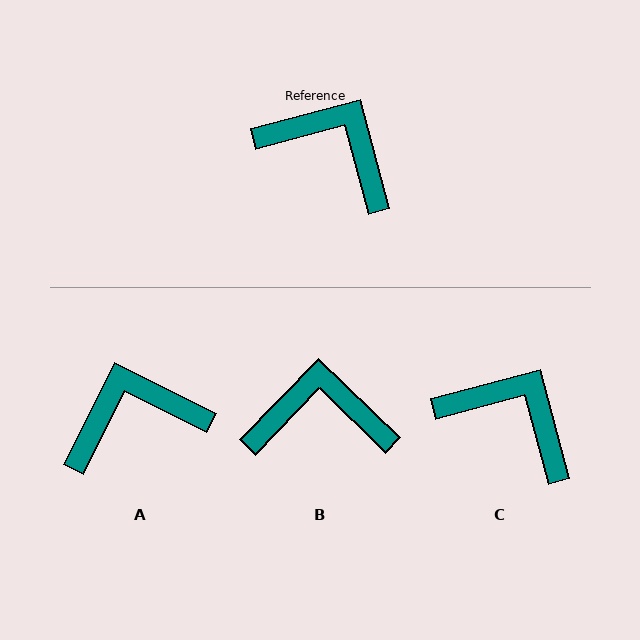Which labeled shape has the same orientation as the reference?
C.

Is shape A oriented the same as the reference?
No, it is off by about 49 degrees.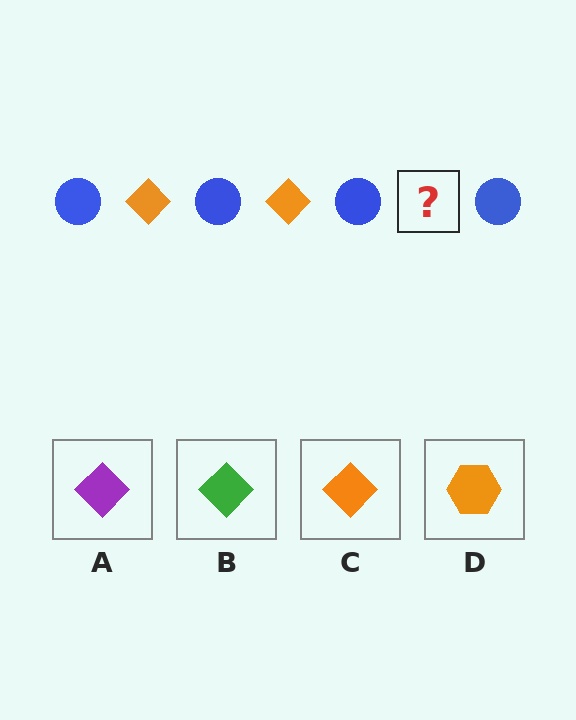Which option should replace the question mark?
Option C.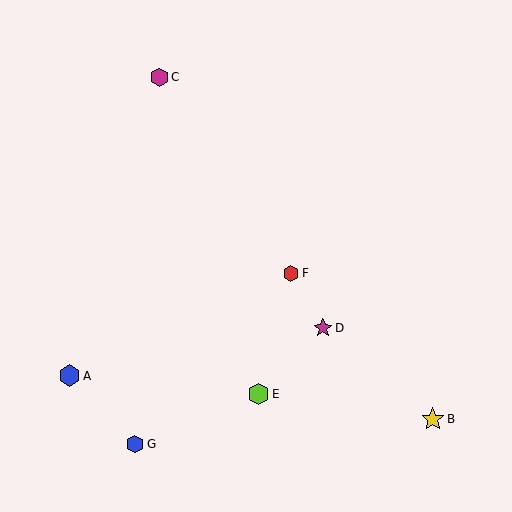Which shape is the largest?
The yellow star (labeled B) is the largest.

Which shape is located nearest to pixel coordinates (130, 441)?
The blue hexagon (labeled G) at (135, 444) is nearest to that location.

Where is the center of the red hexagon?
The center of the red hexagon is at (291, 273).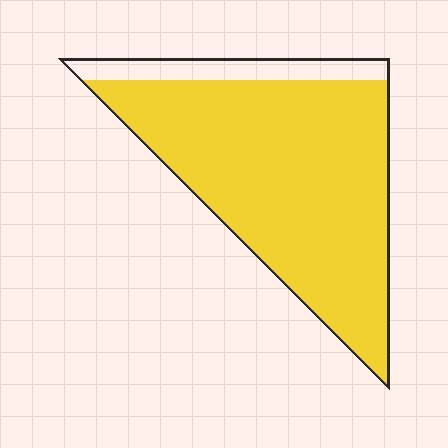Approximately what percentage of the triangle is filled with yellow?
Approximately 85%.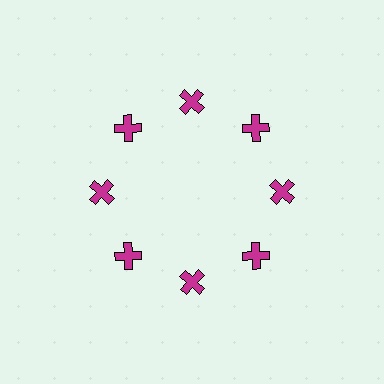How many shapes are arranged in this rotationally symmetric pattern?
There are 8 shapes, arranged in 8 groups of 1.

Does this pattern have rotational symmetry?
Yes, this pattern has 8-fold rotational symmetry. It looks the same after rotating 45 degrees around the center.